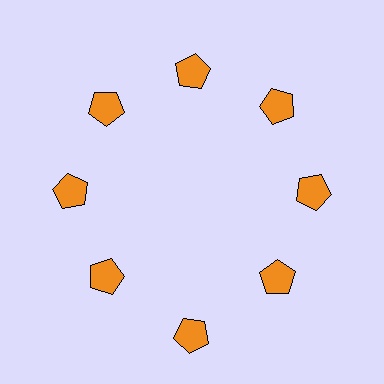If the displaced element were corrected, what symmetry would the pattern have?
It would have 8-fold rotational symmetry — the pattern would map onto itself every 45 degrees.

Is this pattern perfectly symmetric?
No. The 8 orange pentagons are arranged in a ring, but one element near the 6 o'clock position is pushed outward from the center, breaking the 8-fold rotational symmetry.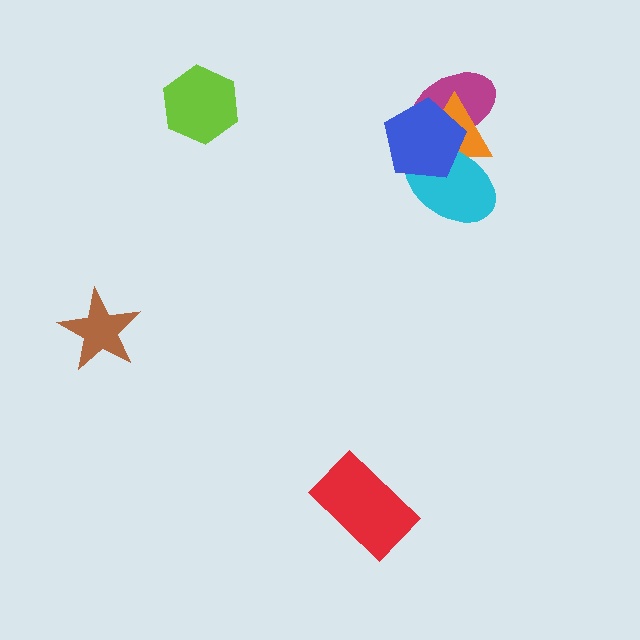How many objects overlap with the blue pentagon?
3 objects overlap with the blue pentagon.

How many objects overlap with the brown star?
0 objects overlap with the brown star.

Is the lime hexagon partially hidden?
No, no other shape covers it.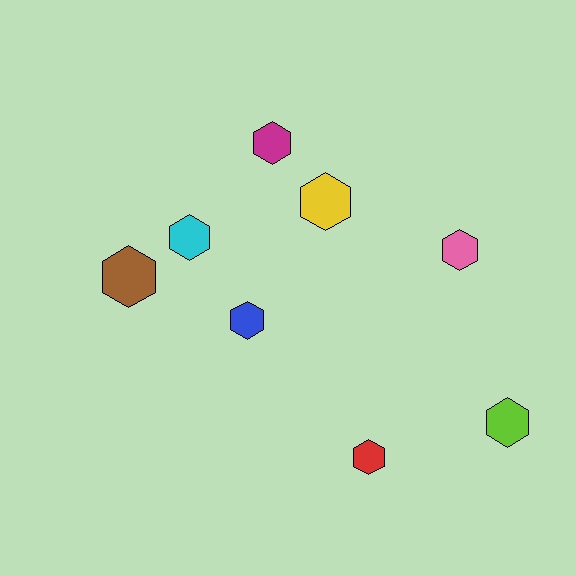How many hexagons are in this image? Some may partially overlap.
There are 8 hexagons.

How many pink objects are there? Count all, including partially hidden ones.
There is 1 pink object.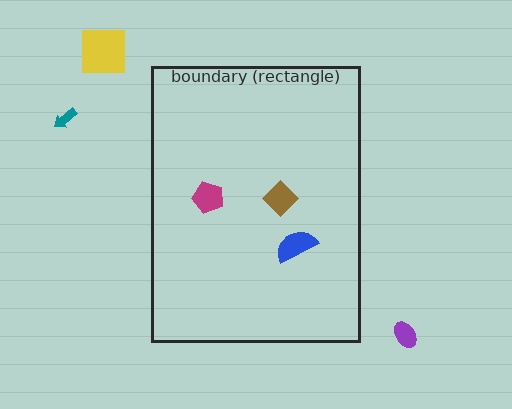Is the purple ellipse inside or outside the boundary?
Outside.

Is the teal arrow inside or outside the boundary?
Outside.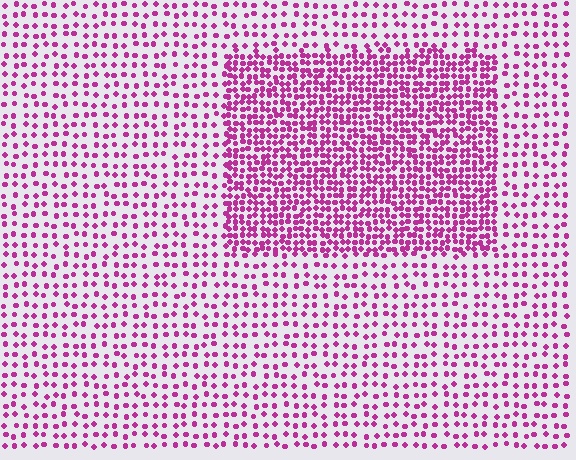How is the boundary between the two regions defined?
The boundary is defined by a change in element density (approximately 2.3x ratio). All elements are the same color, size, and shape.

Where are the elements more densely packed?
The elements are more densely packed inside the rectangle boundary.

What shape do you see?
I see a rectangle.